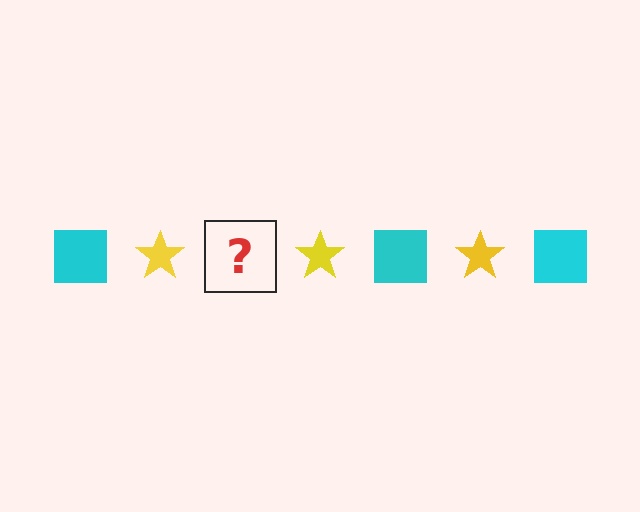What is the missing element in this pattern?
The missing element is a cyan square.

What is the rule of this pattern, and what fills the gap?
The rule is that the pattern alternates between cyan square and yellow star. The gap should be filled with a cyan square.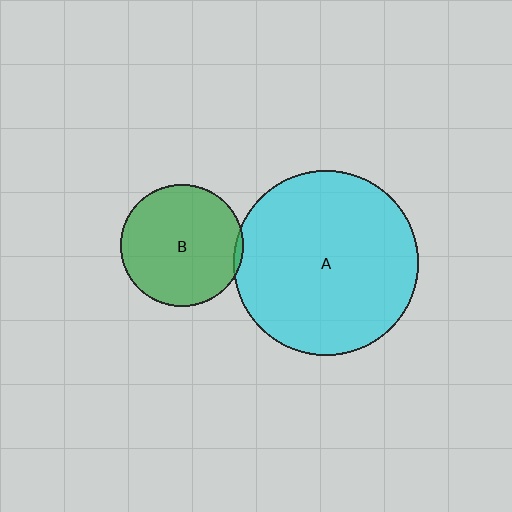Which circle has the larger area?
Circle A (cyan).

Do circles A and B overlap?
Yes.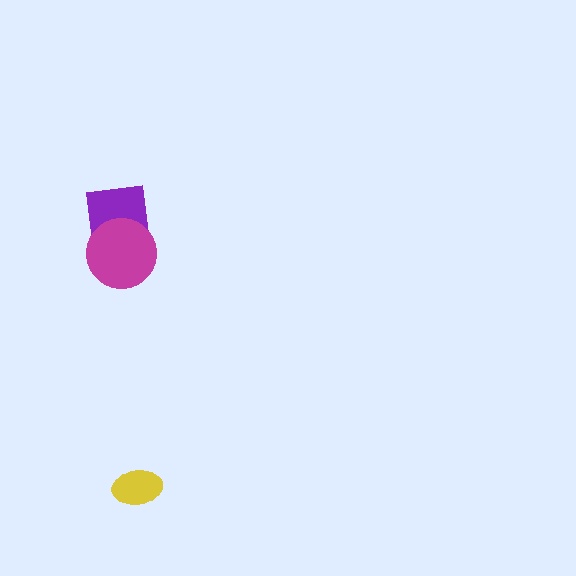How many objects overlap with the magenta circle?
1 object overlaps with the magenta circle.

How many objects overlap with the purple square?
1 object overlaps with the purple square.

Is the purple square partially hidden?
Yes, it is partially covered by another shape.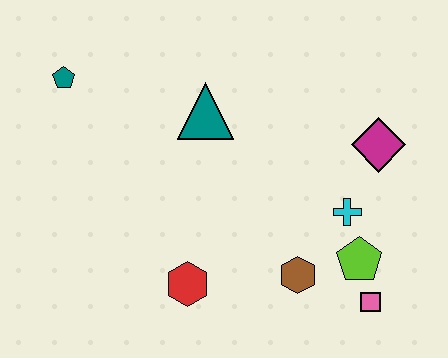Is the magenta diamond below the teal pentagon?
Yes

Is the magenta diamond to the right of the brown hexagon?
Yes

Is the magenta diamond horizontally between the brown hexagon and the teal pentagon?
No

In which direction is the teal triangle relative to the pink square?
The teal triangle is above the pink square.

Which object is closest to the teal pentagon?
The teal triangle is closest to the teal pentagon.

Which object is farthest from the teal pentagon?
The pink square is farthest from the teal pentagon.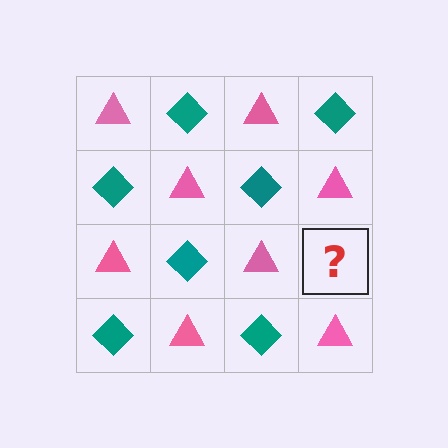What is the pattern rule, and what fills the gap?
The rule is that it alternates pink triangle and teal diamond in a checkerboard pattern. The gap should be filled with a teal diamond.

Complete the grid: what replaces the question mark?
The question mark should be replaced with a teal diamond.